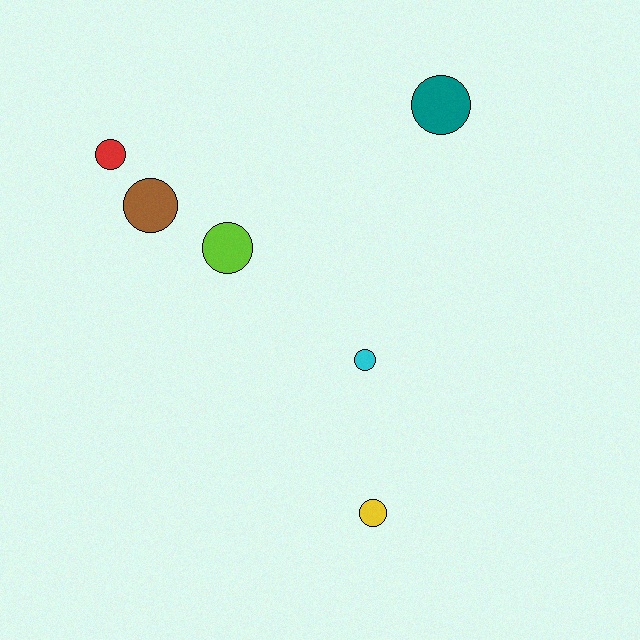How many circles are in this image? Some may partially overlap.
There are 6 circles.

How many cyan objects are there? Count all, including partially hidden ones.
There is 1 cyan object.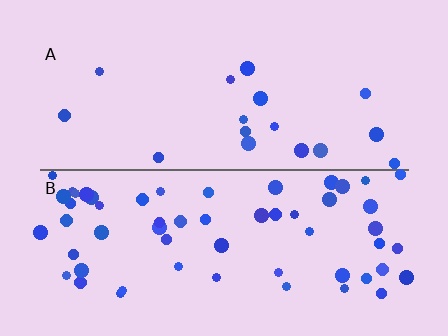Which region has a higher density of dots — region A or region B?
B (the bottom).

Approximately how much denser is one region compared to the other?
Approximately 3.4× — region B over region A.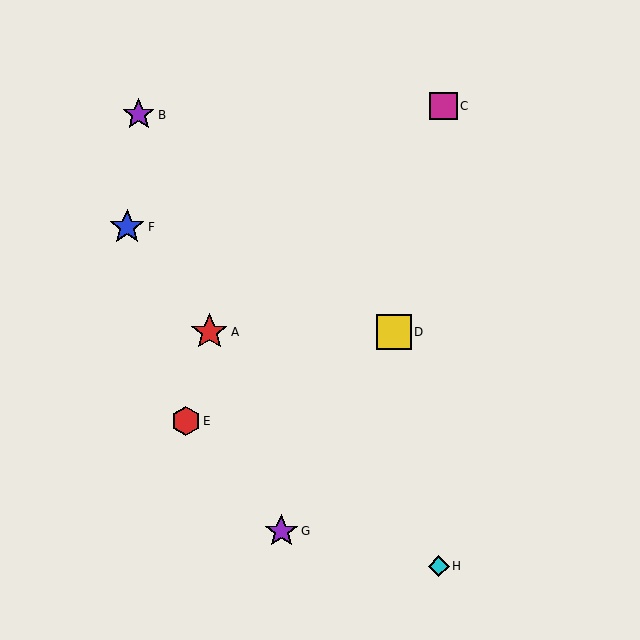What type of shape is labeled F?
Shape F is a blue star.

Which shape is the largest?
The red star (labeled A) is the largest.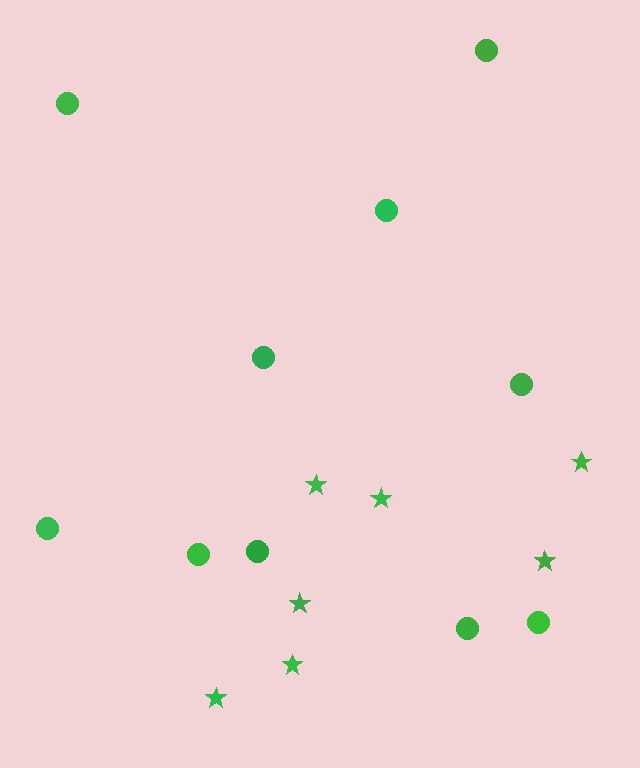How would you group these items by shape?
There are 2 groups: one group of stars (7) and one group of circles (10).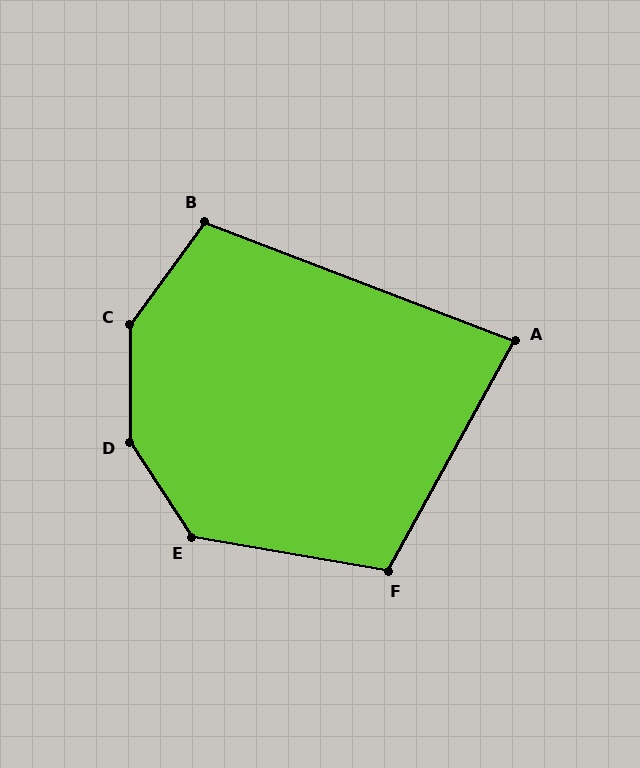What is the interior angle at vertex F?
Approximately 109 degrees (obtuse).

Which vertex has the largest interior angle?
D, at approximately 146 degrees.